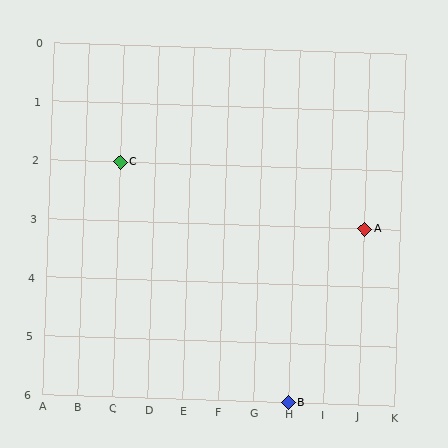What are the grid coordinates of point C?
Point C is at grid coordinates (C, 2).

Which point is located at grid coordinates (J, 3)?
Point A is at (J, 3).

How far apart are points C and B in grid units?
Points C and B are 5 columns and 4 rows apart (about 6.4 grid units diagonally).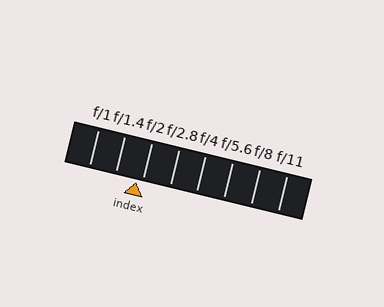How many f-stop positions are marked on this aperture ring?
There are 8 f-stop positions marked.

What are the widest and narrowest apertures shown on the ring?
The widest aperture shown is f/1 and the narrowest is f/11.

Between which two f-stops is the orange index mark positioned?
The index mark is between f/1.4 and f/2.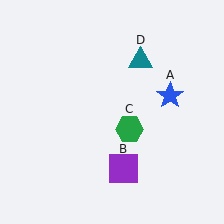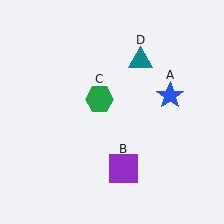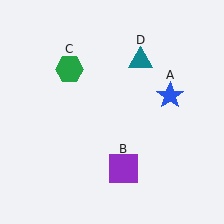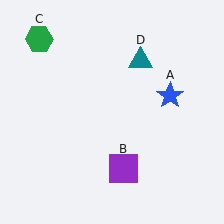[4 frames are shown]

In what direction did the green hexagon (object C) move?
The green hexagon (object C) moved up and to the left.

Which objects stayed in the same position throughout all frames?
Blue star (object A) and purple square (object B) and teal triangle (object D) remained stationary.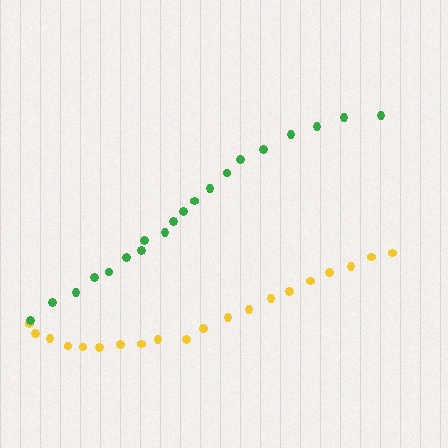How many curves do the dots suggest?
There are 2 distinct paths.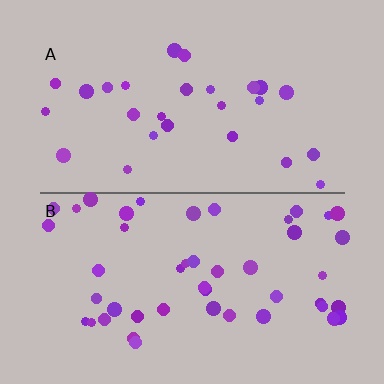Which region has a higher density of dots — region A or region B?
B (the bottom).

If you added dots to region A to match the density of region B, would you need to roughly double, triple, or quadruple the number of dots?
Approximately double.